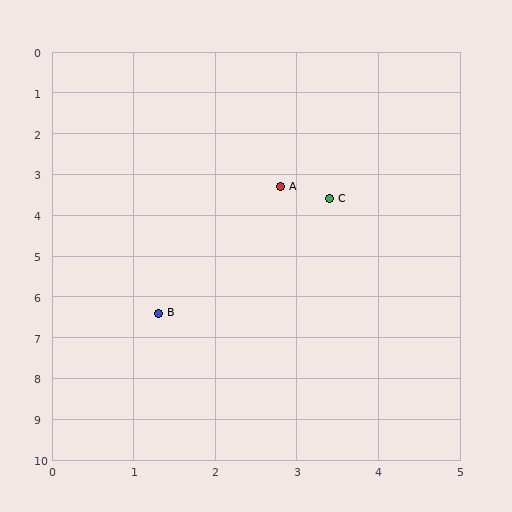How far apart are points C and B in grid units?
Points C and B are about 3.5 grid units apart.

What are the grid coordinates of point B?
Point B is at approximately (1.3, 6.4).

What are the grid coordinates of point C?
Point C is at approximately (3.4, 3.6).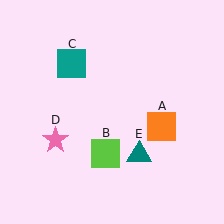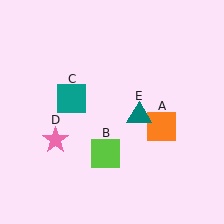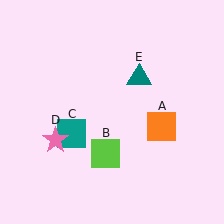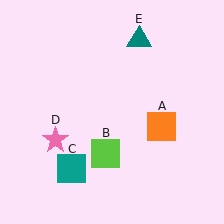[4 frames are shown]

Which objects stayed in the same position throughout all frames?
Orange square (object A) and lime square (object B) and pink star (object D) remained stationary.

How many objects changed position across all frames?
2 objects changed position: teal square (object C), teal triangle (object E).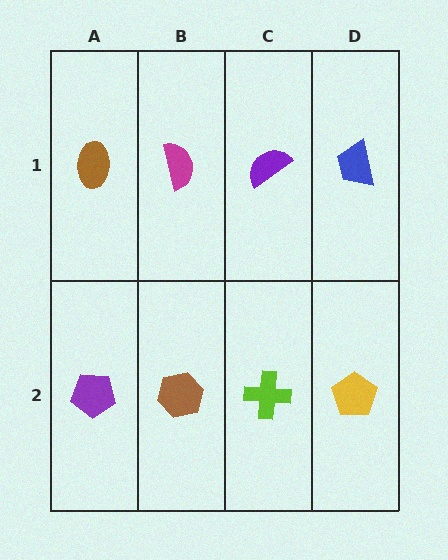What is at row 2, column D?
A yellow pentagon.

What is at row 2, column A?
A purple pentagon.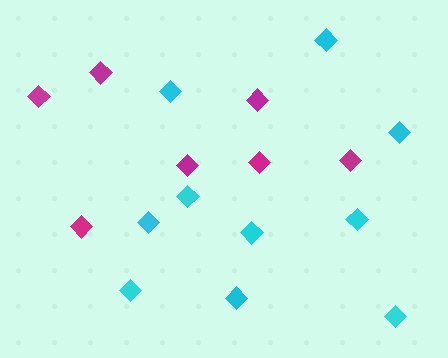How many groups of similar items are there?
There are 2 groups: one group of magenta diamonds (7) and one group of cyan diamonds (10).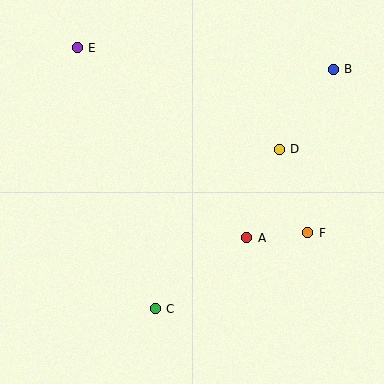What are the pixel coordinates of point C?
Point C is at (155, 309).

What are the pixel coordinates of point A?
Point A is at (247, 238).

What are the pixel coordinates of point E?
Point E is at (77, 48).